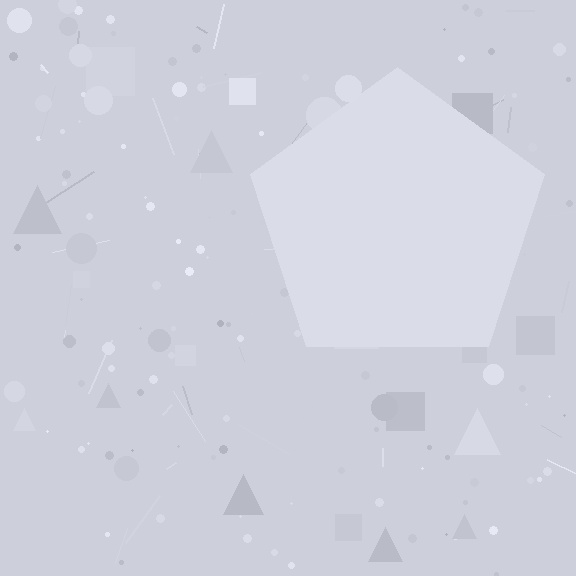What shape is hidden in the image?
A pentagon is hidden in the image.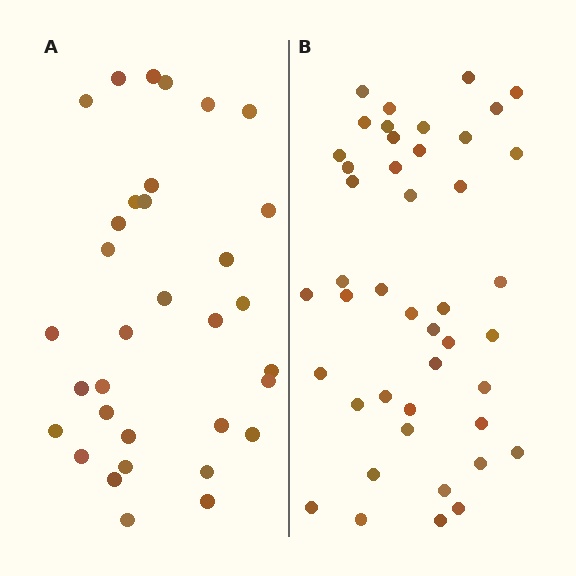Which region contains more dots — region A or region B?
Region B (the right region) has more dots.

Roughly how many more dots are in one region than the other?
Region B has roughly 12 or so more dots than region A.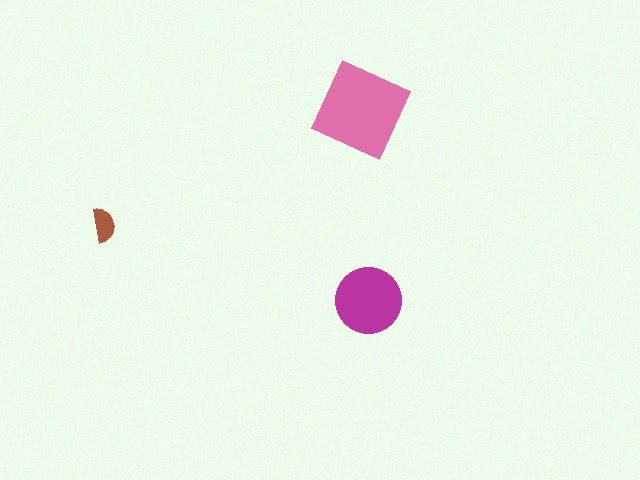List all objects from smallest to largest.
The brown semicircle, the magenta circle, the pink square.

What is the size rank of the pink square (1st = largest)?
1st.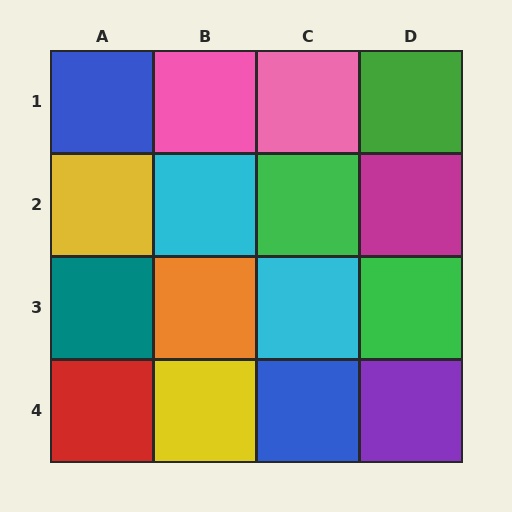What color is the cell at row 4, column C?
Blue.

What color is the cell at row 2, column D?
Magenta.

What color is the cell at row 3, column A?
Teal.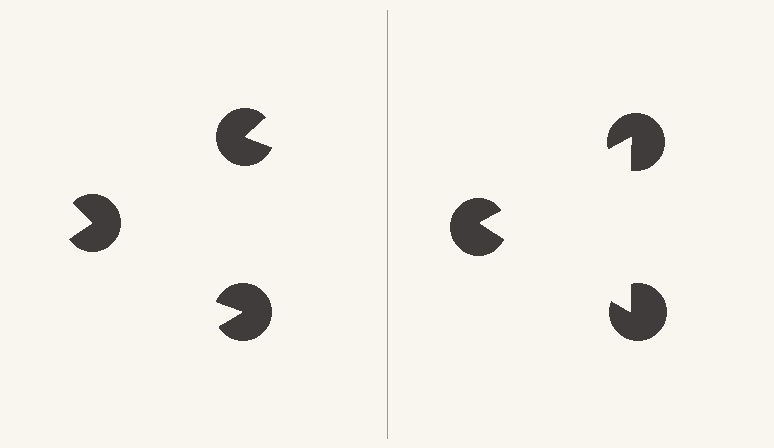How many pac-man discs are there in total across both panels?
6 — 3 on each side.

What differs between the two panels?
The pac-man discs are positioned identically on both sides; only the wedge orientations differ. On the right they align to a triangle; on the left they are misaligned.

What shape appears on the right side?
An illusory triangle.